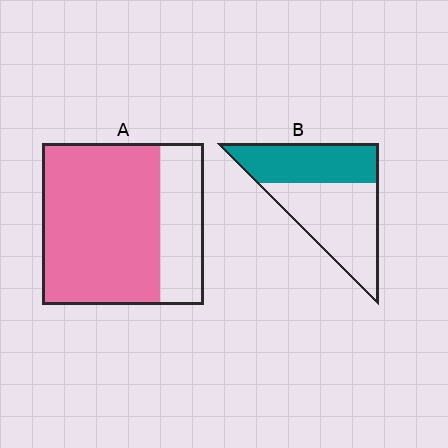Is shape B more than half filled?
No.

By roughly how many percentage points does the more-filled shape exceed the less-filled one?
By roughly 30 percentage points (A over B).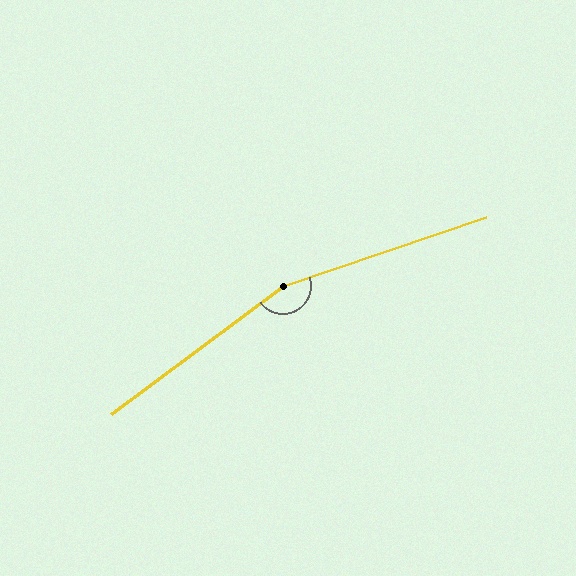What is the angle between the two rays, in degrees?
Approximately 162 degrees.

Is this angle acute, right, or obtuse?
It is obtuse.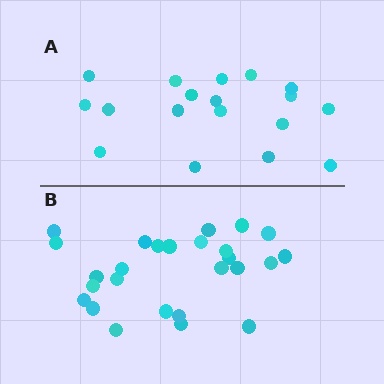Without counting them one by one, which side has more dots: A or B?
Region B (the bottom region) has more dots.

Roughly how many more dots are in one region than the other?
Region B has roughly 8 or so more dots than region A.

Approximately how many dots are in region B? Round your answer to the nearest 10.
About 30 dots. (The exact count is 26, which rounds to 30.)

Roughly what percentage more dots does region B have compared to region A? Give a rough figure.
About 45% more.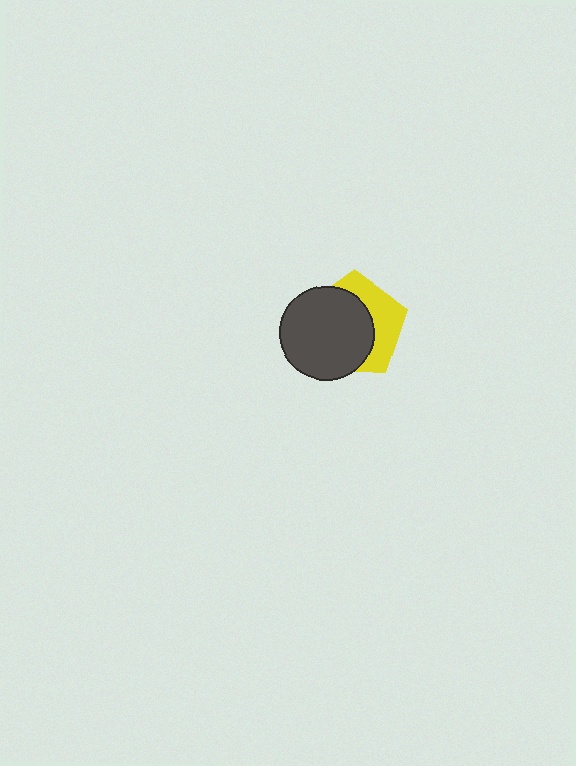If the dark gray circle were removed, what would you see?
You would see the complete yellow pentagon.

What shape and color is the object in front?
The object in front is a dark gray circle.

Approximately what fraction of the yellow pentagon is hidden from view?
Roughly 62% of the yellow pentagon is hidden behind the dark gray circle.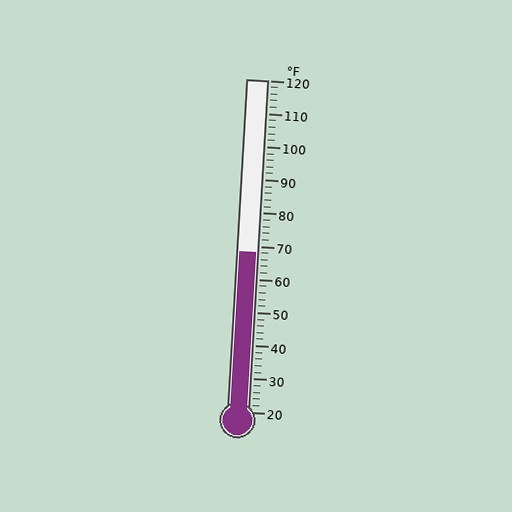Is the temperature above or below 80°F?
The temperature is below 80°F.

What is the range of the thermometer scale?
The thermometer scale ranges from 20°F to 120°F.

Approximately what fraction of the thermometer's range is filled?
The thermometer is filled to approximately 50% of its range.